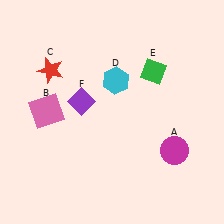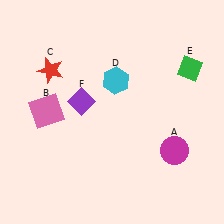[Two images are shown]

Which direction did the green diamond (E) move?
The green diamond (E) moved right.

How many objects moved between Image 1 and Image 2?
1 object moved between the two images.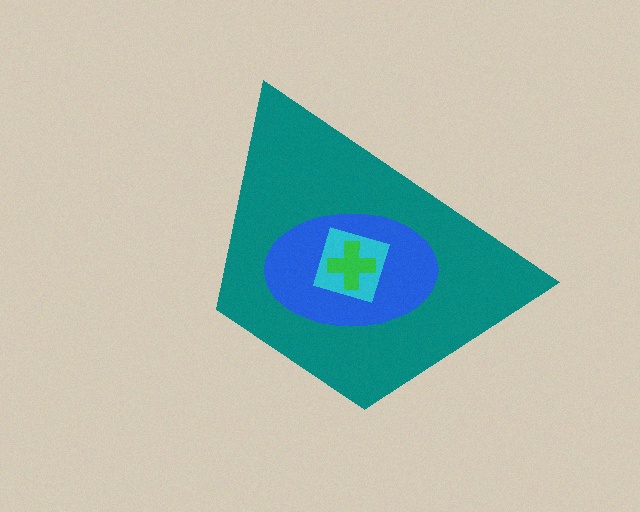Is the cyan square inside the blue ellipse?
Yes.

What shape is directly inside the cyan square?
The green cross.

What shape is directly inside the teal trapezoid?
The blue ellipse.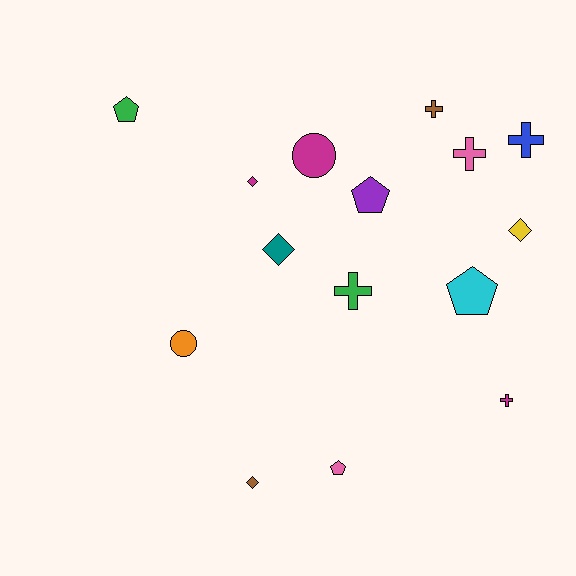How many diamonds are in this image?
There are 4 diamonds.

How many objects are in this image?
There are 15 objects.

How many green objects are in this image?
There are 2 green objects.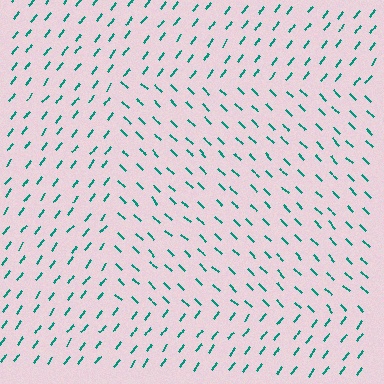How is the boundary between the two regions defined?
The boundary is defined purely by a change in line orientation (approximately 82 degrees difference). All lines are the same color and thickness.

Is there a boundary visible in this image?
Yes, there is a texture boundary formed by a change in line orientation.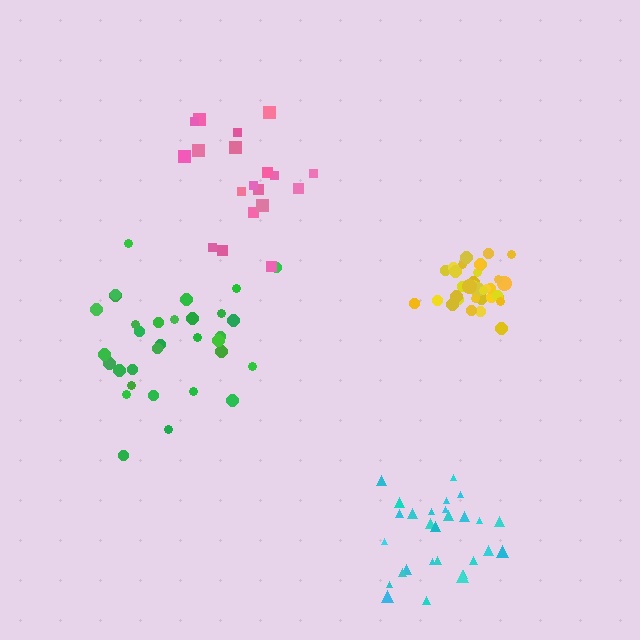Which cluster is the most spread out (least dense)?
Green.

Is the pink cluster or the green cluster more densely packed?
Pink.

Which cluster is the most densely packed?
Yellow.